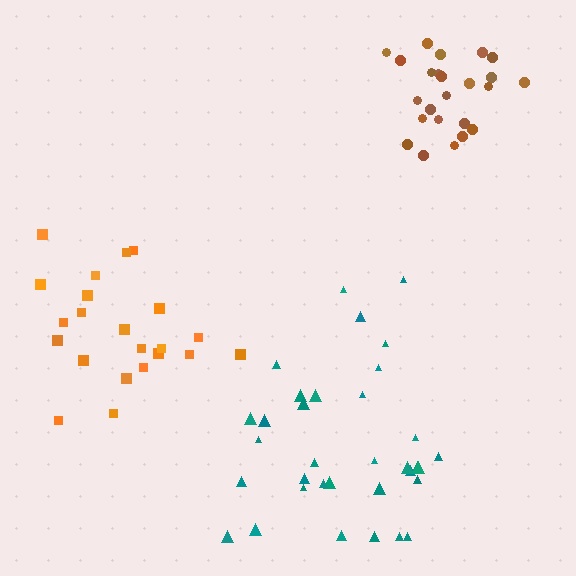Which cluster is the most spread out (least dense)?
Orange.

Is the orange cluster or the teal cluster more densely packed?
Teal.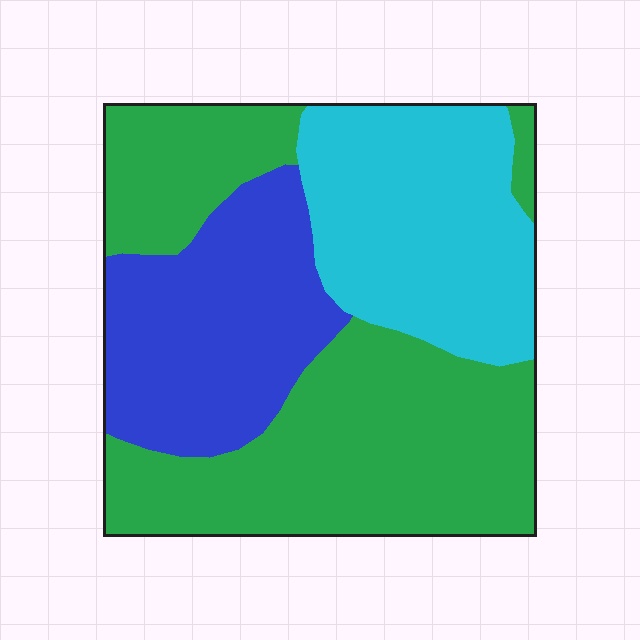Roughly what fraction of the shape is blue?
Blue covers 25% of the shape.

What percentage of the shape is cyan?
Cyan covers around 25% of the shape.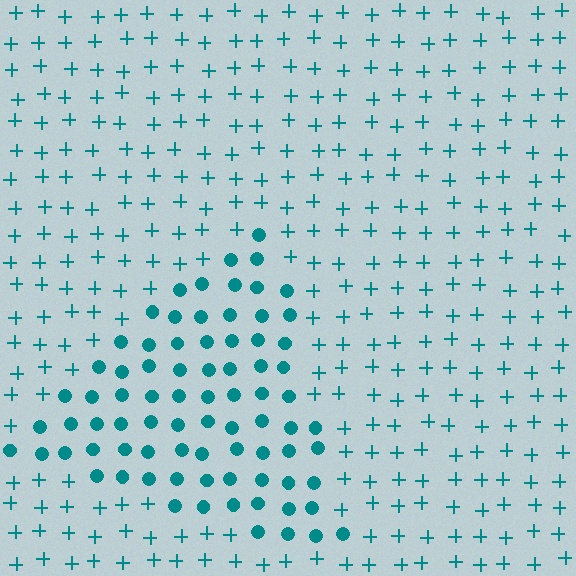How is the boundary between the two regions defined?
The boundary is defined by a change in element shape: circles inside vs. plus signs outside. All elements share the same color and spacing.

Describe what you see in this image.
The image is filled with small teal elements arranged in a uniform grid. A triangle-shaped region contains circles, while the surrounding area contains plus signs. The boundary is defined purely by the change in element shape.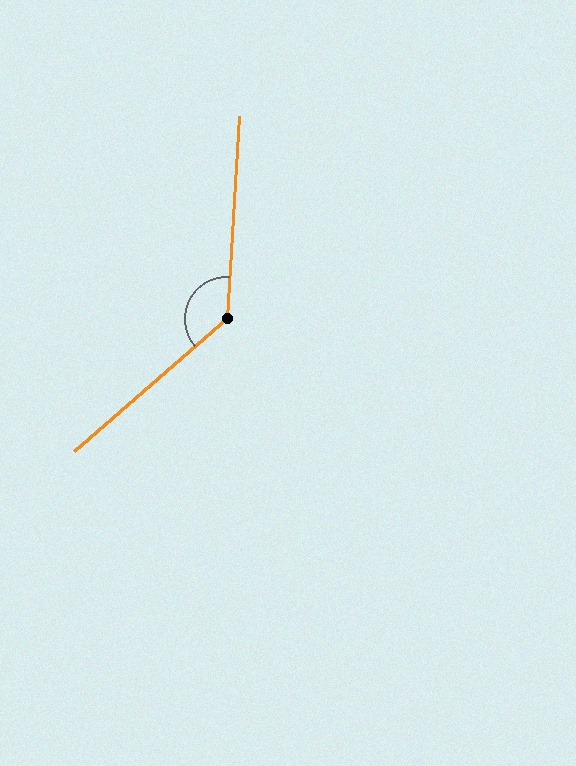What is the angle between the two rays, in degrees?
Approximately 134 degrees.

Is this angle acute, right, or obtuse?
It is obtuse.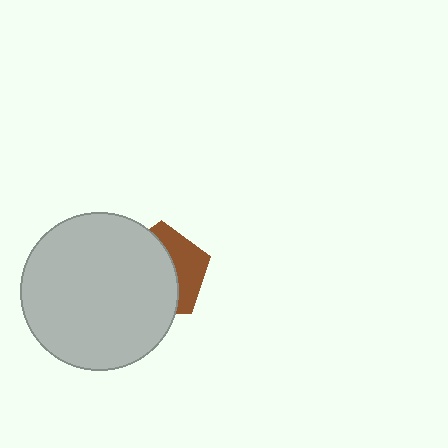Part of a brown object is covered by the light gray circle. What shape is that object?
It is a pentagon.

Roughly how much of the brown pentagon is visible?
A small part of it is visible (roughly 37%).